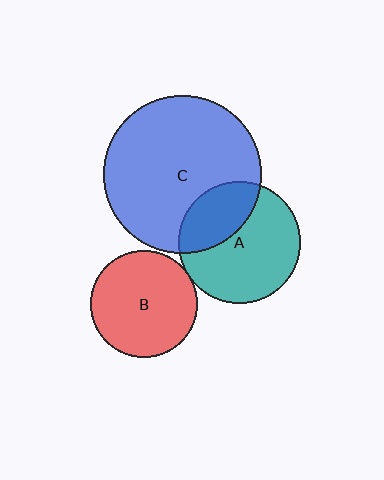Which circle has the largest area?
Circle C (blue).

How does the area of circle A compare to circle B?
Approximately 1.3 times.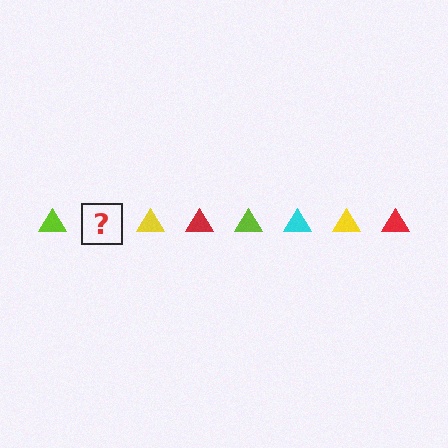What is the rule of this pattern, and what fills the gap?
The rule is that the pattern cycles through lime, cyan, yellow, red triangles. The gap should be filled with a cyan triangle.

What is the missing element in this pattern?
The missing element is a cyan triangle.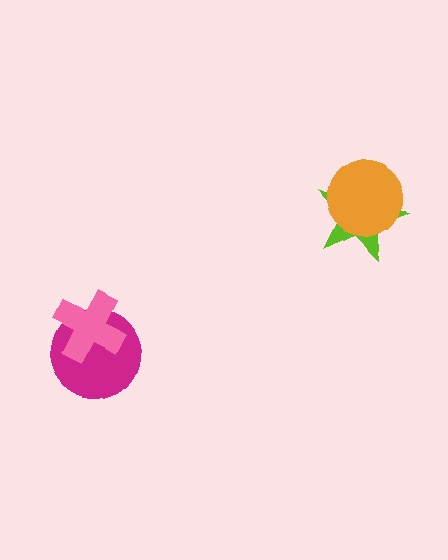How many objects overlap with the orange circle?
1 object overlaps with the orange circle.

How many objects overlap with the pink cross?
1 object overlaps with the pink cross.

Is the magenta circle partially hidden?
Yes, it is partially covered by another shape.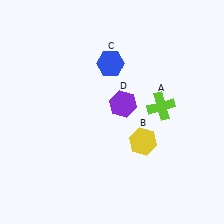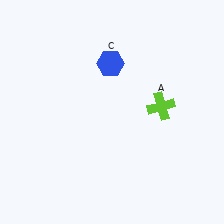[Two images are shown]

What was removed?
The purple hexagon (D), the yellow hexagon (B) were removed in Image 2.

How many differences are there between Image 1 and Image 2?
There are 2 differences between the two images.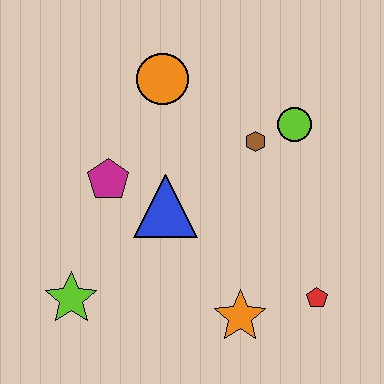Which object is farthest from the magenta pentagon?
The red pentagon is farthest from the magenta pentagon.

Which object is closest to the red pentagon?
The orange star is closest to the red pentagon.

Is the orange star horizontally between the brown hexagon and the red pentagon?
No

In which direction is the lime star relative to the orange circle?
The lime star is below the orange circle.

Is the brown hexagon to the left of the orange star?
No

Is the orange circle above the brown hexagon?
Yes